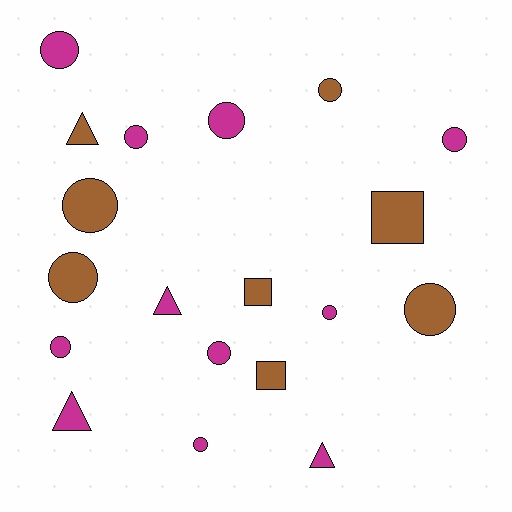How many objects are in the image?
There are 19 objects.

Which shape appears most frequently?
Circle, with 12 objects.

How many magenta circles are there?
There are 8 magenta circles.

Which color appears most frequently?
Magenta, with 11 objects.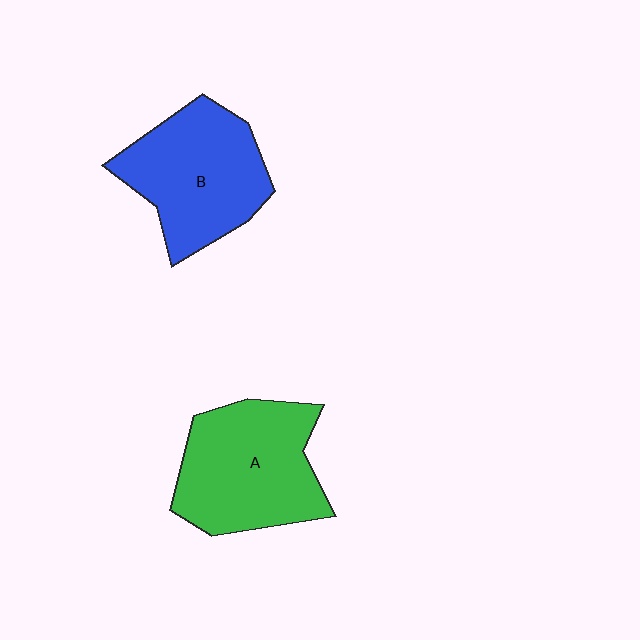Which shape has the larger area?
Shape A (green).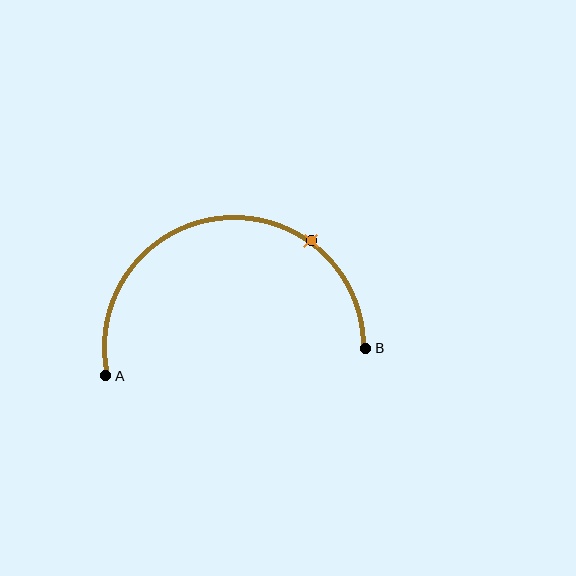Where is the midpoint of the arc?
The arc midpoint is the point on the curve farthest from the straight line joining A and B. It sits above that line.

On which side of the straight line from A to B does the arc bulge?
The arc bulges above the straight line connecting A and B.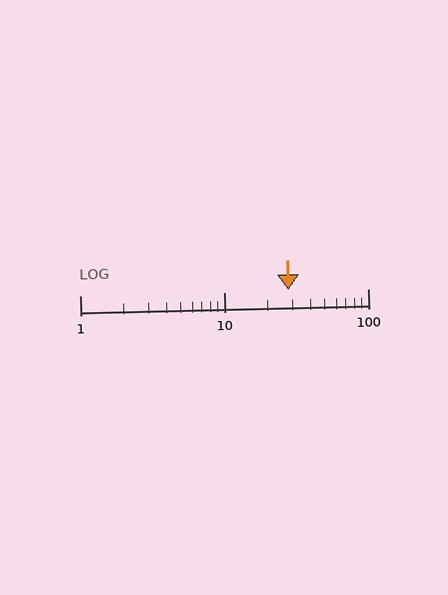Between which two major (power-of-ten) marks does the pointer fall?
The pointer is between 10 and 100.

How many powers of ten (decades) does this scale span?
The scale spans 2 decades, from 1 to 100.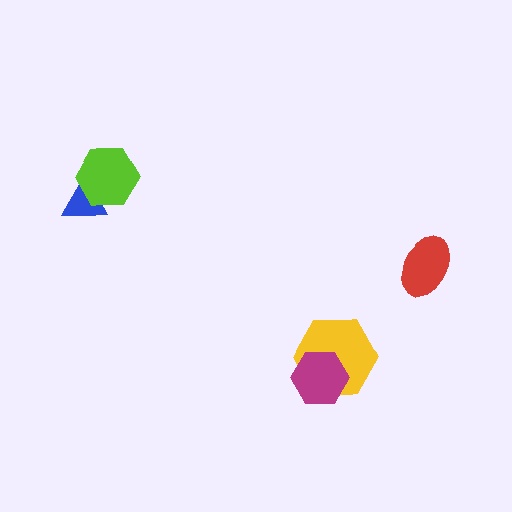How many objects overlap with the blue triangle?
1 object overlaps with the blue triangle.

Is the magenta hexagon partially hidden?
No, no other shape covers it.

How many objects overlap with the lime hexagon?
1 object overlaps with the lime hexagon.